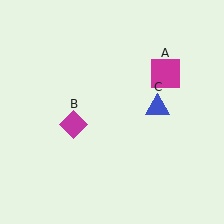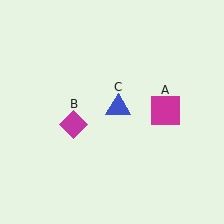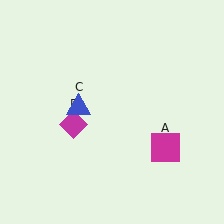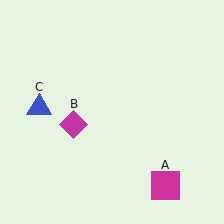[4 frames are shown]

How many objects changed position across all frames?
2 objects changed position: magenta square (object A), blue triangle (object C).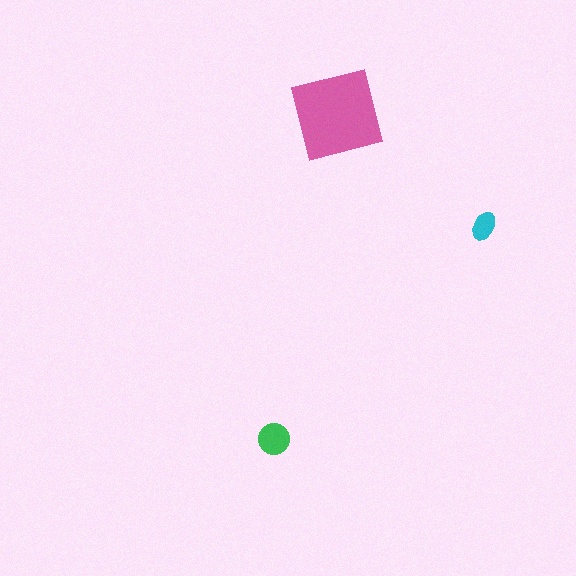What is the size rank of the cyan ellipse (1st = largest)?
3rd.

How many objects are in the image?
There are 3 objects in the image.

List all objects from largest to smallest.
The pink square, the green circle, the cyan ellipse.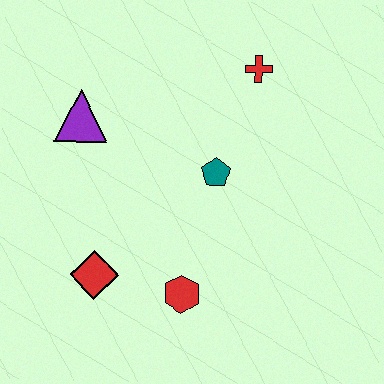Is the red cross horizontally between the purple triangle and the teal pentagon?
No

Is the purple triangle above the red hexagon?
Yes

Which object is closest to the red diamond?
The red hexagon is closest to the red diamond.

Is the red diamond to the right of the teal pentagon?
No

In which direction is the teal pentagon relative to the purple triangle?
The teal pentagon is to the right of the purple triangle.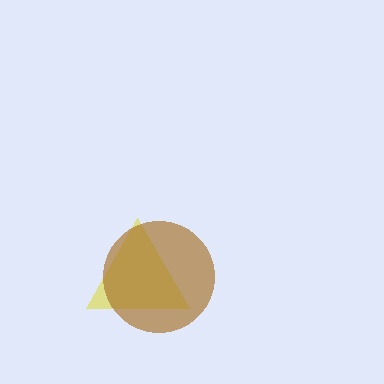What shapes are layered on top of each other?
The layered shapes are: a yellow triangle, a brown circle.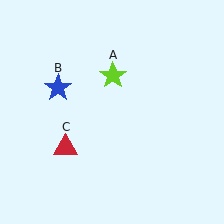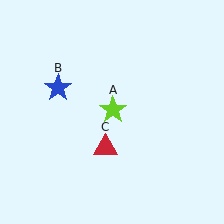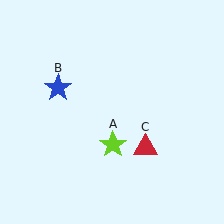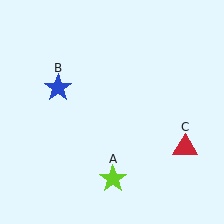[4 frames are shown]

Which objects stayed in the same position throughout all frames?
Blue star (object B) remained stationary.